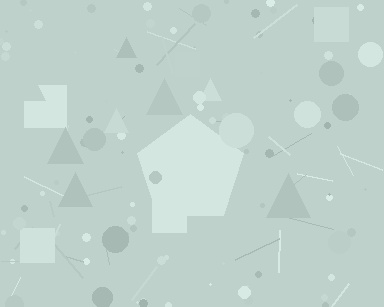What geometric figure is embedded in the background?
A pentagon is embedded in the background.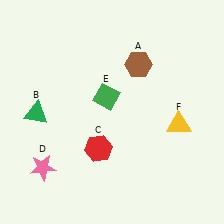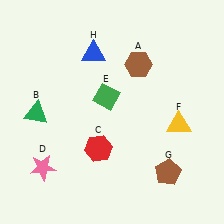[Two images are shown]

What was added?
A brown pentagon (G), a blue triangle (H) were added in Image 2.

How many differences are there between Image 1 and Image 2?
There are 2 differences between the two images.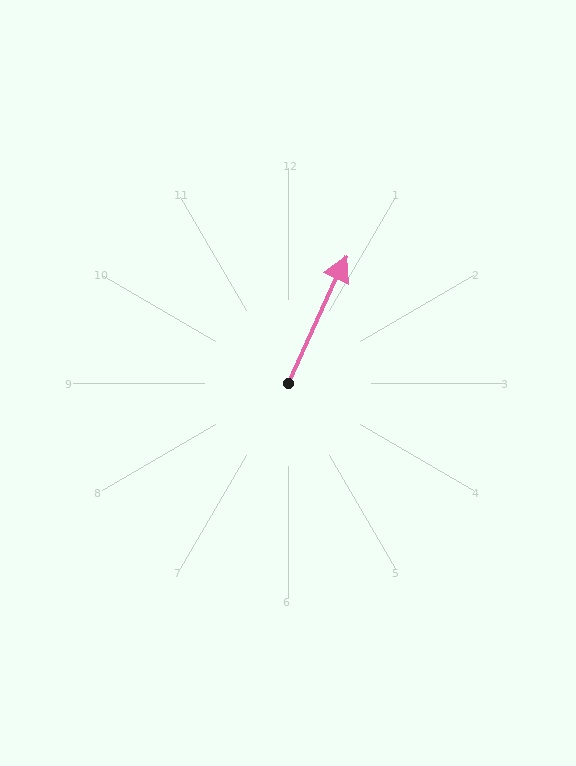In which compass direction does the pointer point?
Northeast.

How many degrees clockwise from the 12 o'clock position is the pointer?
Approximately 25 degrees.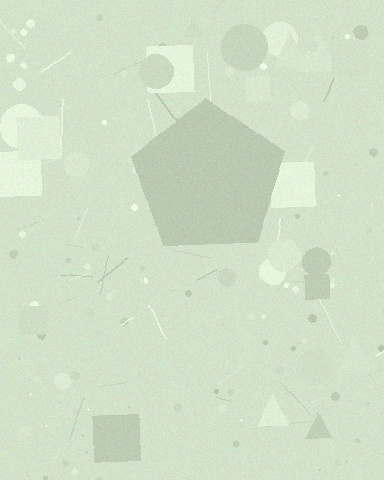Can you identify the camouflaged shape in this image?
The camouflaged shape is a pentagon.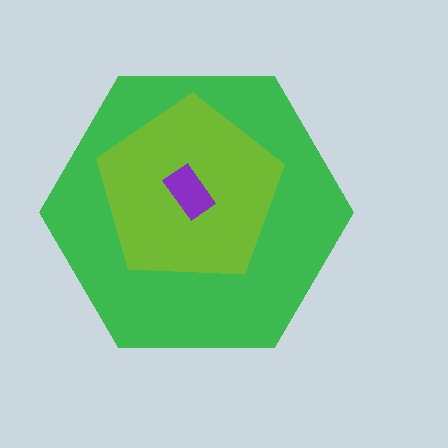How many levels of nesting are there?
3.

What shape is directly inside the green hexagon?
The lime pentagon.